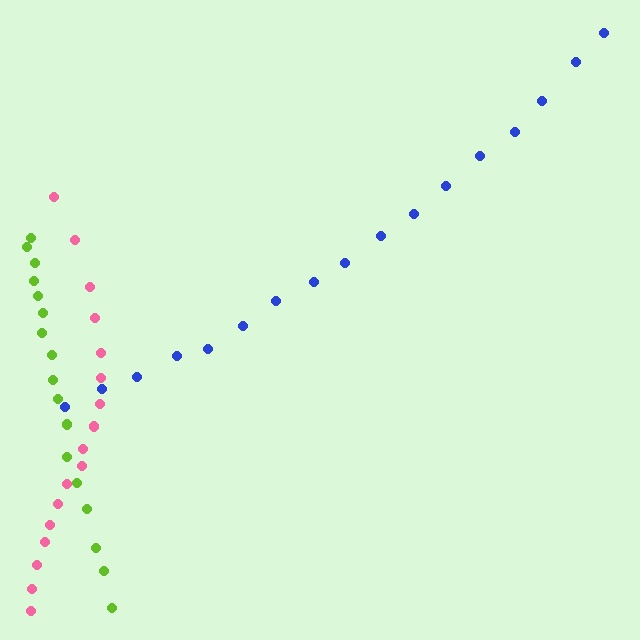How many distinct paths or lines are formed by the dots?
There are 3 distinct paths.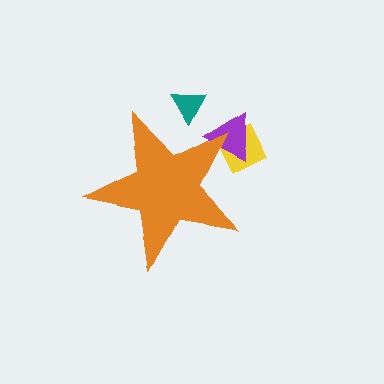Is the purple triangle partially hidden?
Yes, the purple triangle is partially hidden behind the orange star.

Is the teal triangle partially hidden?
Yes, the teal triangle is partially hidden behind the orange star.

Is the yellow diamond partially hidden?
Yes, the yellow diamond is partially hidden behind the orange star.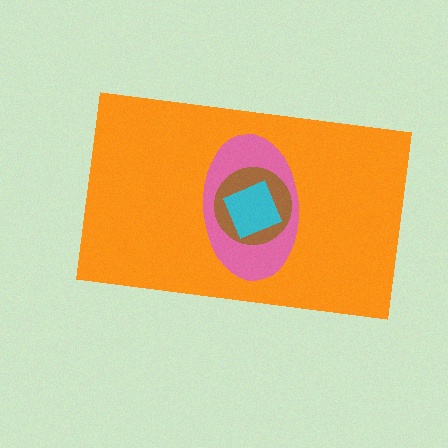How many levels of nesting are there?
4.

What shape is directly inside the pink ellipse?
The brown circle.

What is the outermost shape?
The orange rectangle.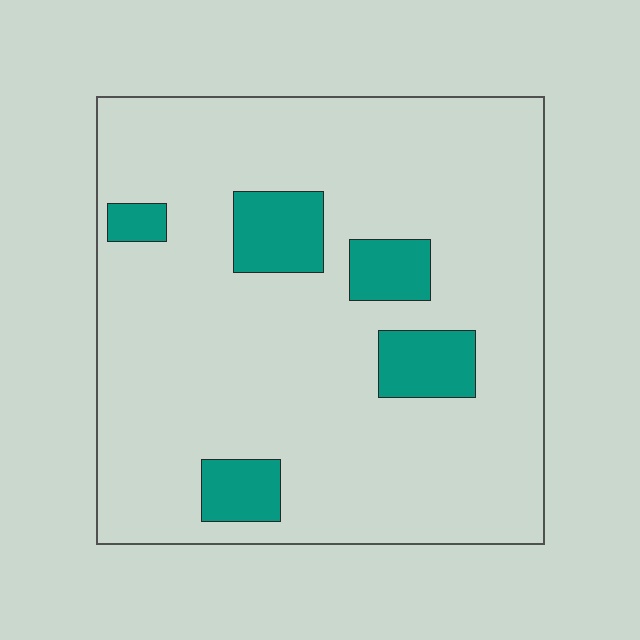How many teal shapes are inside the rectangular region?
5.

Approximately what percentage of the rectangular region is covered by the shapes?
Approximately 15%.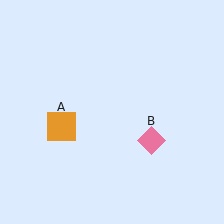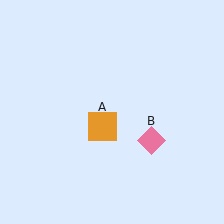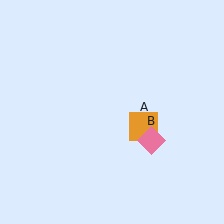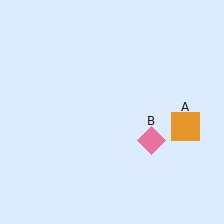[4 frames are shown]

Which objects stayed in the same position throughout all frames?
Pink diamond (object B) remained stationary.